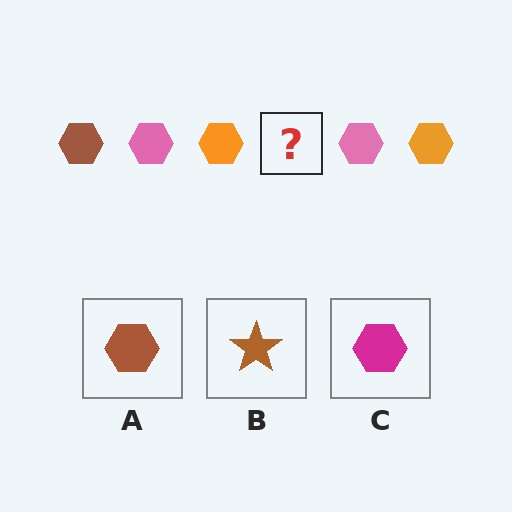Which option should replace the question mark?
Option A.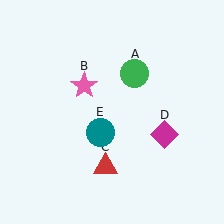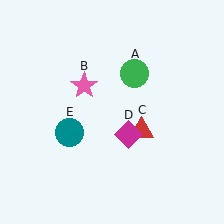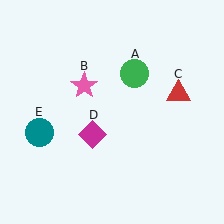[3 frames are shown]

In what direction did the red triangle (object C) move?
The red triangle (object C) moved up and to the right.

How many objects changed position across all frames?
3 objects changed position: red triangle (object C), magenta diamond (object D), teal circle (object E).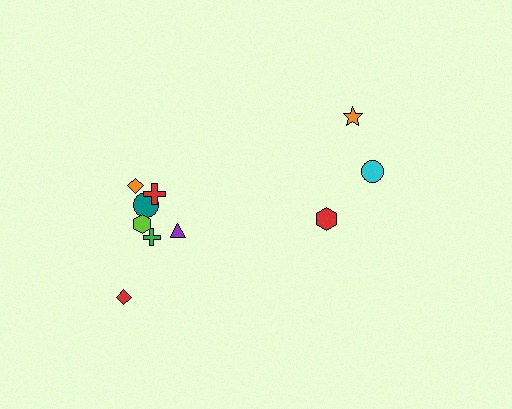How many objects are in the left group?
There are 7 objects.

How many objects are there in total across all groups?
There are 10 objects.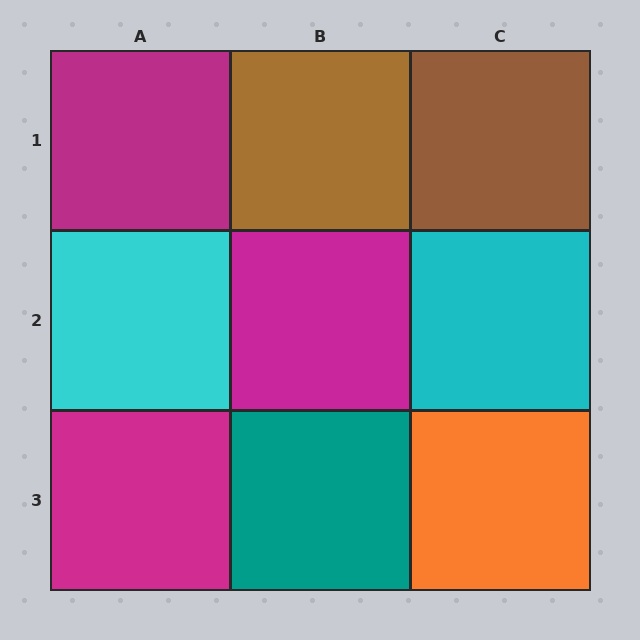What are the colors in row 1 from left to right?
Magenta, brown, brown.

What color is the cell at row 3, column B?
Teal.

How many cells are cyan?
2 cells are cyan.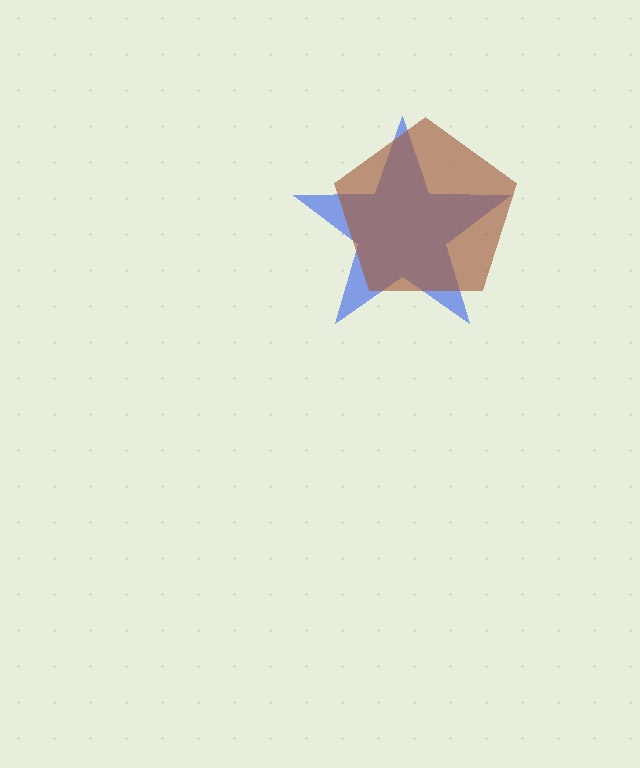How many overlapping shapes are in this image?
There are 2 overlapping shapes in the image.